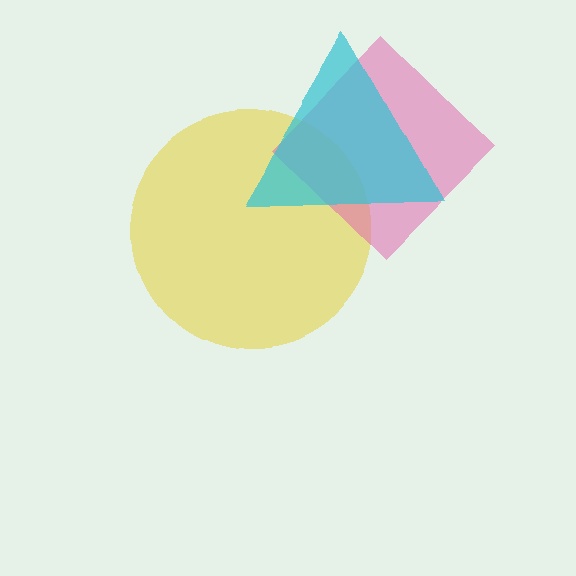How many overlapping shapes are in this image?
There are 3 overlapping shapes in the image.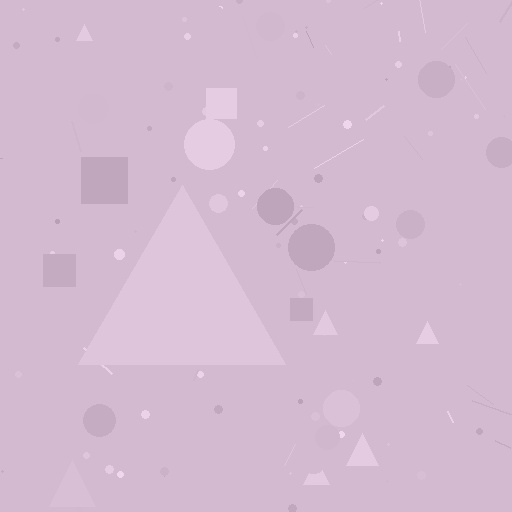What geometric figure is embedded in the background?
A triangle is embedded in the background.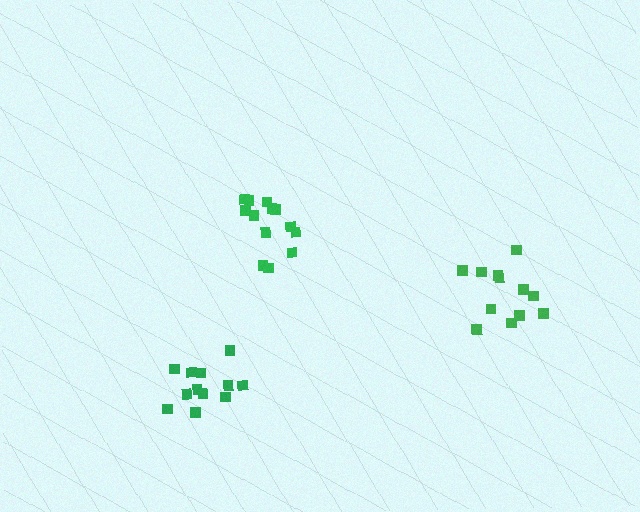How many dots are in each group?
Group 1: 12 dots, Group 2: 13 dots, Group 3: 12 dots (37 total).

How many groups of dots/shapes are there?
There are 3 groups.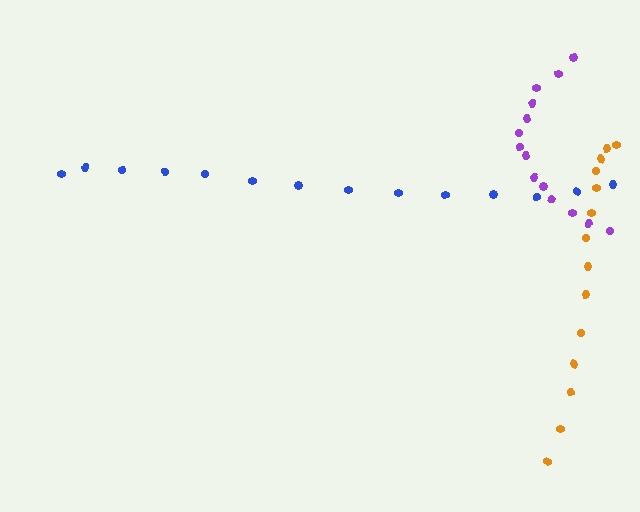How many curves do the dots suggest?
There are 3 distinct paths.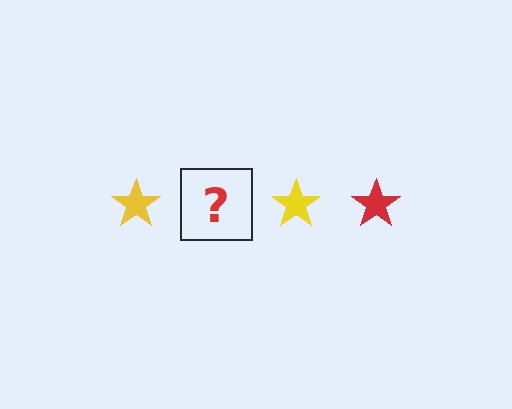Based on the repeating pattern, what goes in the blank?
The blank should be a red star.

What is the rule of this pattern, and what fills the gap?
The rule is that the pattern cycles through yellow, red stars. The gap should be filled with a red star.